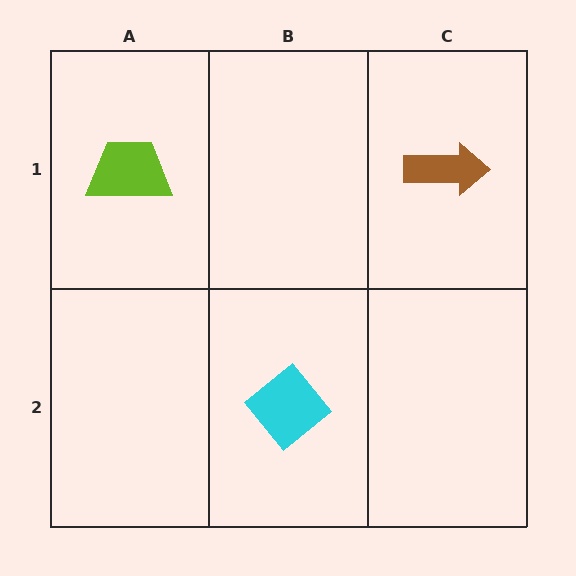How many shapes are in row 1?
2 shapes.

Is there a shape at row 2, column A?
No, that cell is empty.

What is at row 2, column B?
A cyan diamond.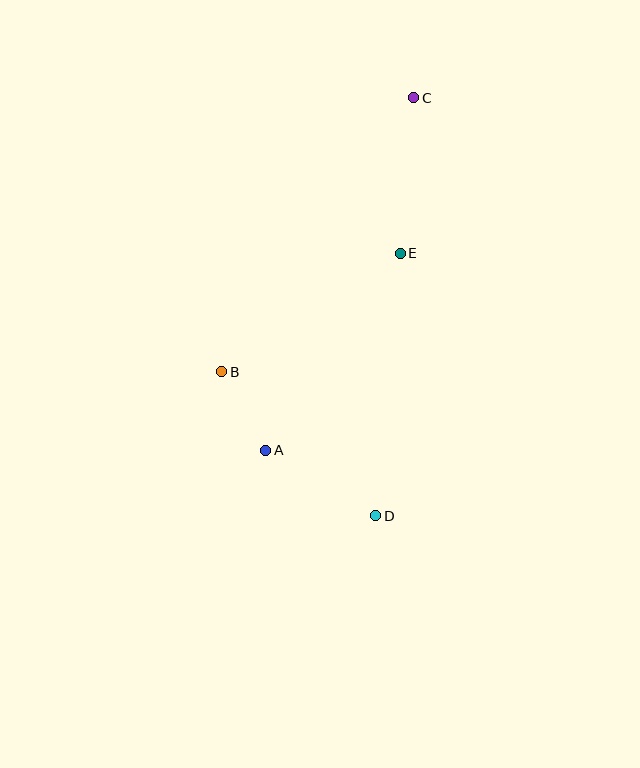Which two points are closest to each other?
Points A and B are closest to each other.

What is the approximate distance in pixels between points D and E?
The distance between D and E is approximately 263 pixels.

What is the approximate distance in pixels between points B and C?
The distance between B and C is approximately 335 pixels.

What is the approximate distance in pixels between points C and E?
The distance between C and E is approximately 156 pixels.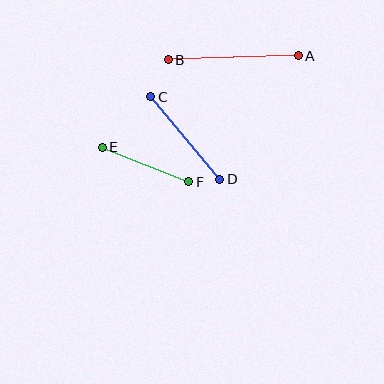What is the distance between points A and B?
The distance is approximately 130 pixels.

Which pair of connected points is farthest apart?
Points A and B are farthest apart.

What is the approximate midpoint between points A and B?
The midpoint is at approximately (233, 58) pixels.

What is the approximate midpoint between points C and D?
The midpoint is at approximately (185, 138) pixels.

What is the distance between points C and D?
The distance is approximately 107 pixels.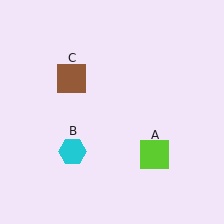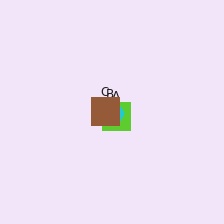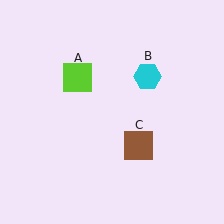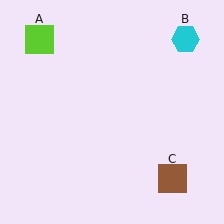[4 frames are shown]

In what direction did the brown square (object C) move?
The brown square (object C) moved down and to the right.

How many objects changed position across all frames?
3 objects changed position: lime square (object A), cyan hexagon (object B), brown square (object C).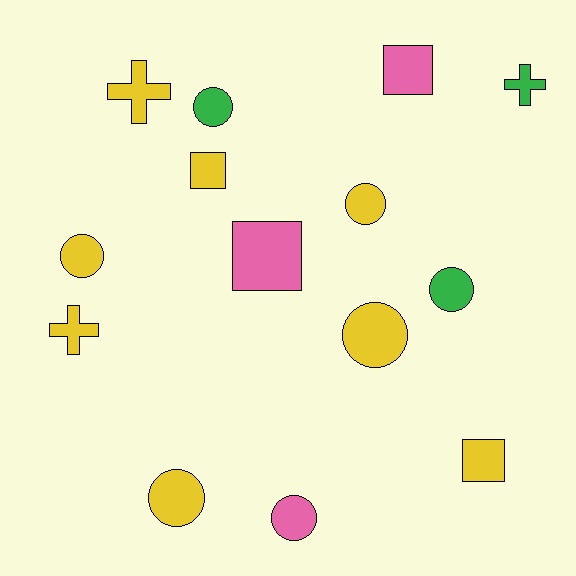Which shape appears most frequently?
Circle, with 7 objects.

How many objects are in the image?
There are 14 objects.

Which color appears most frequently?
Yellow, with 8 objects.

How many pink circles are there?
There is 1 pink circle.